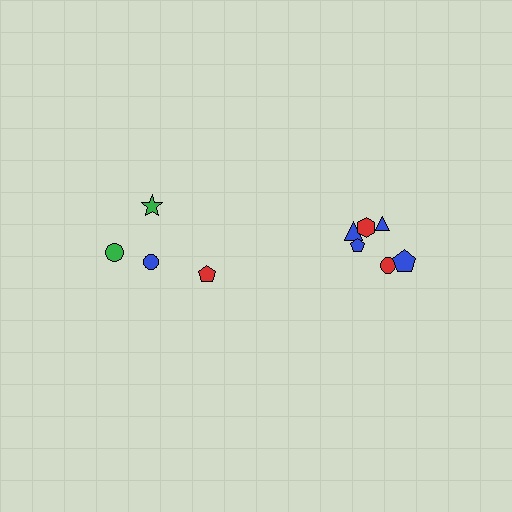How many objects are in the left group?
There are 4 objects.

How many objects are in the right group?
There are 6 objects.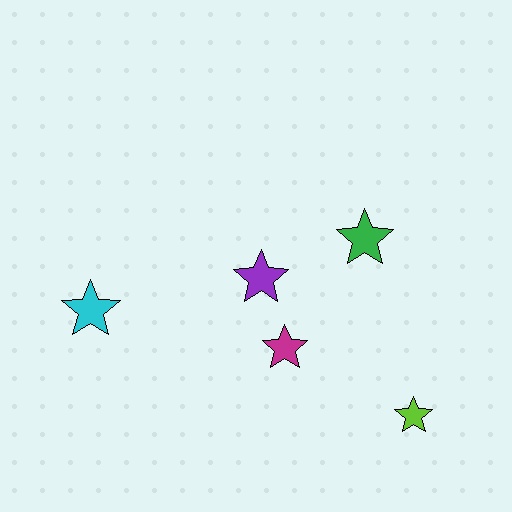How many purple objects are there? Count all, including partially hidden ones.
There is 1 purple object.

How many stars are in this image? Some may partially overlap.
There are 5 stars.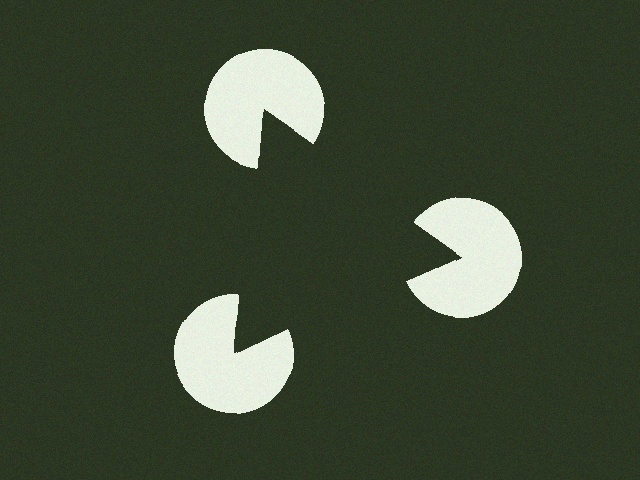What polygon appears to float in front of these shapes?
An illusory triangle — its edges are inferred from the aligned wedge cuts in the pac-man discs, not physically drawn.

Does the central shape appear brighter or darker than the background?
It typically appears slightly darker than the background, even though no actual brightness change is drawn.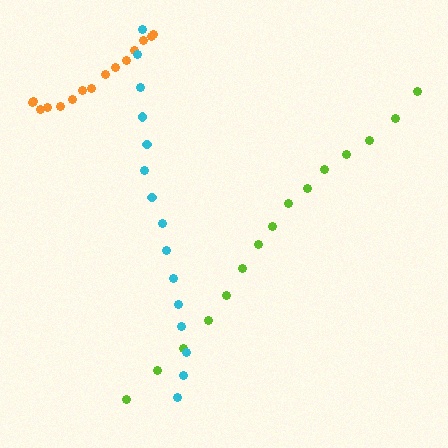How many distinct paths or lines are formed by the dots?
There are 3 distinct paths.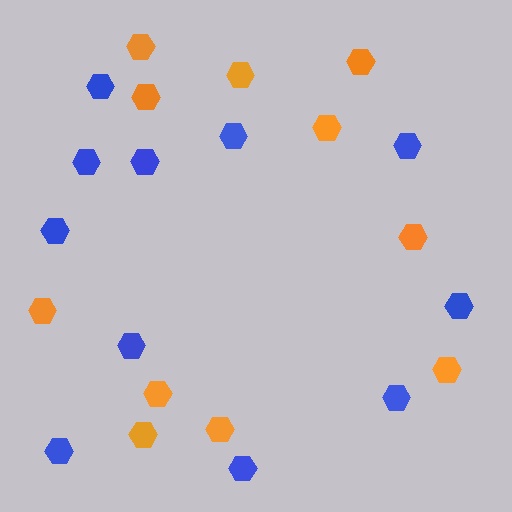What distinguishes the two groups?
There are 2 groups: one group of orange hexagons (11) and one group of blue hexagons (11).